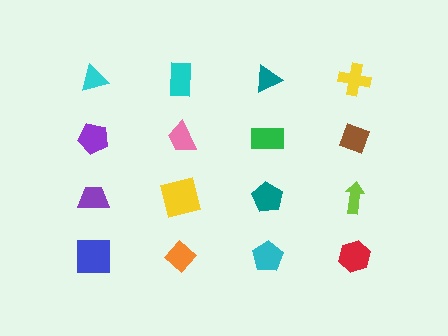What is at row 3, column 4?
A lime arrow.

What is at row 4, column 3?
A cyan pentagon.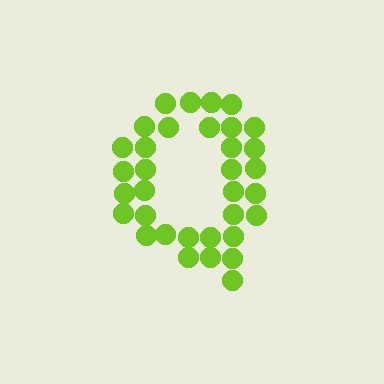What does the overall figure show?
The overall figure shows the letter Q.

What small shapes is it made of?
It is made of small circles.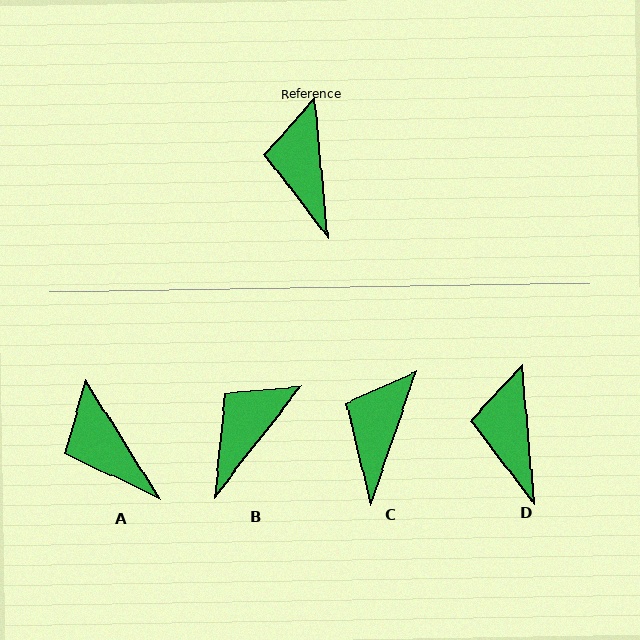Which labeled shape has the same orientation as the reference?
D.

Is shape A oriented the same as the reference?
No, it is off by about 27 degrees.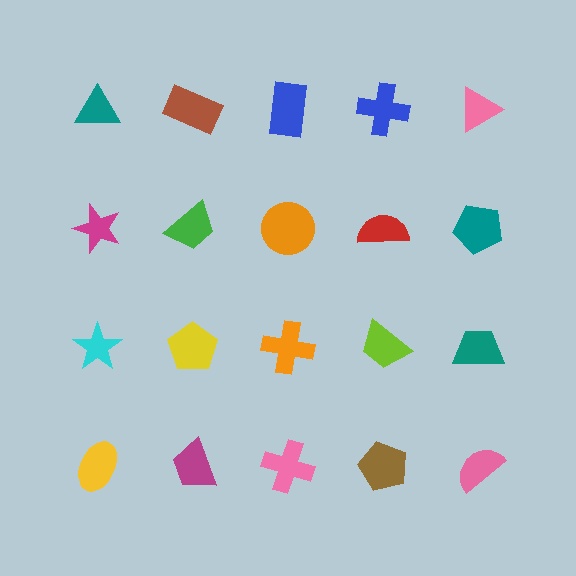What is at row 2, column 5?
A teal pentagon.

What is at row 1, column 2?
A brown rectangle.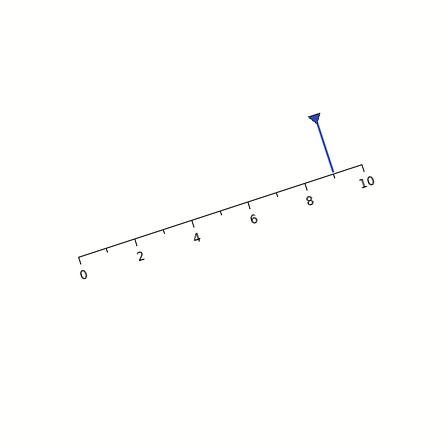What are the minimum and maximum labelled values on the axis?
The axis runs from 0 to 10.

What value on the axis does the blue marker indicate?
The marker indicates approximately 9.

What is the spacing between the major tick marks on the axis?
The major ticks are spaced 2 apart.